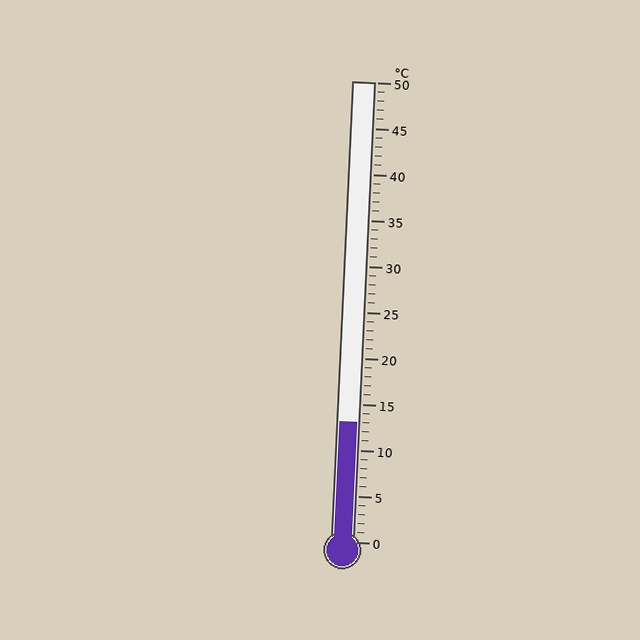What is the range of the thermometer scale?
The thermometer scale ranges from 0°C to 50°C.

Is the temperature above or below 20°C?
The temperature is below 20°C.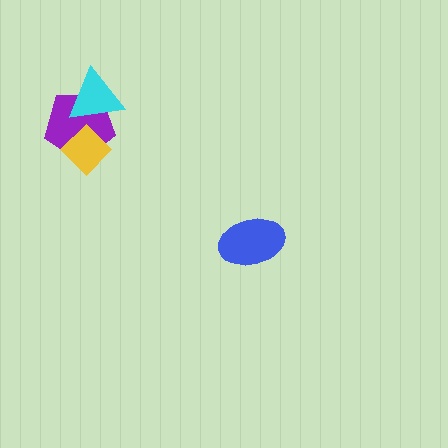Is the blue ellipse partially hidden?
No, no other shape covers it.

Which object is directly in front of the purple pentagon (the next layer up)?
The yellow diamond is directly in front of the purple pentagon.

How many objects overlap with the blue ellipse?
0 objects overlap with the blue ellipse.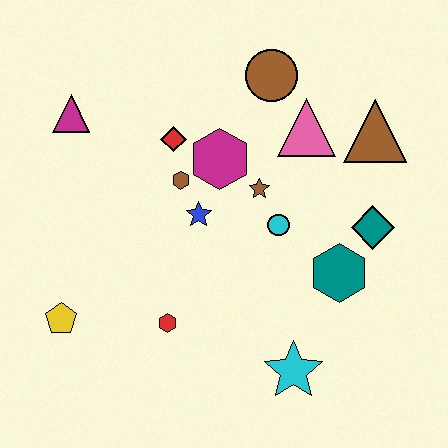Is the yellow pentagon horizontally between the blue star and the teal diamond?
No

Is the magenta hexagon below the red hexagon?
No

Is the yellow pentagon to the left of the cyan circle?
Yes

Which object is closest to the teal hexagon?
The teal diamond is closest to the teal hexagon.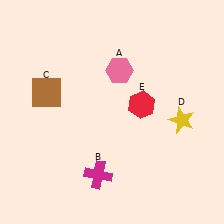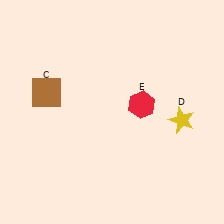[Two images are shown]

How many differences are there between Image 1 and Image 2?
There are 2 differences between the two images.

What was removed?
The magenta cross (B), the pink hexagon (A) were removed in Image 2.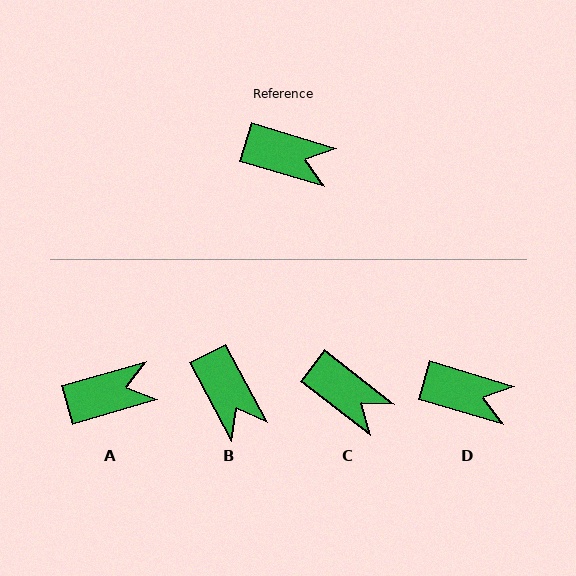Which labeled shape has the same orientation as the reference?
D.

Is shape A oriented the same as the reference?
No, it is off by about 33 degrees.